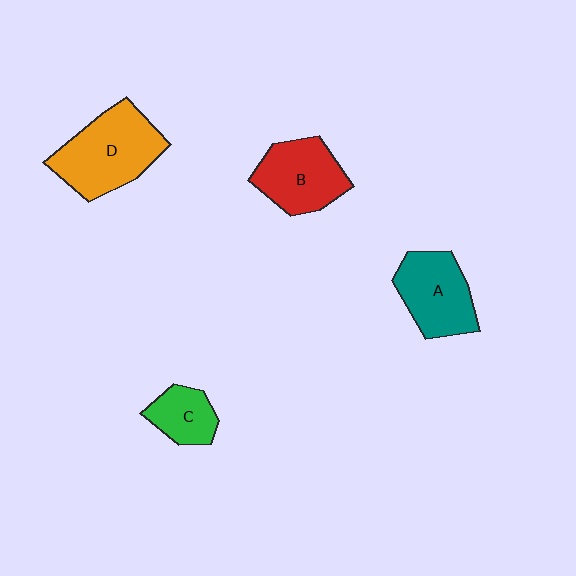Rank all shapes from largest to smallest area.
From largest to smallest: D (orange), B (red), A (teal), C (green).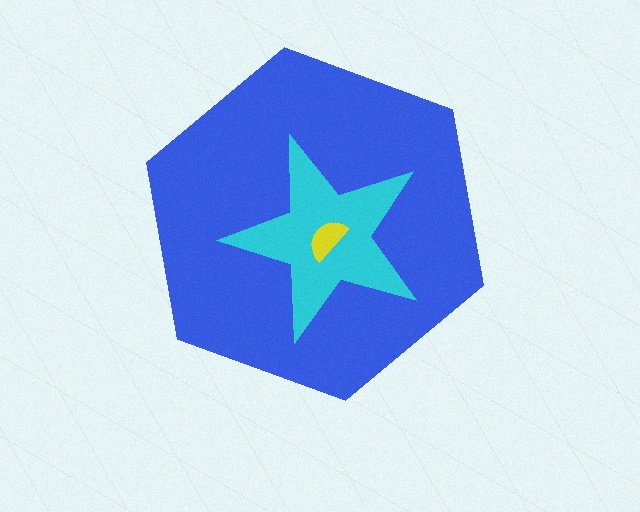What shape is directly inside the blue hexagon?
The cyan star.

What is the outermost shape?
The blue hexagon.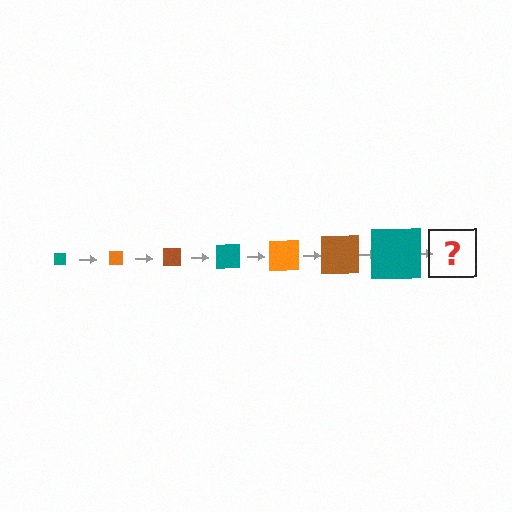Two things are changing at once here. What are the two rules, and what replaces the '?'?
The two rules are that the square grows larger each step and the color cycles through teal, orange, and brown. The '?' should be an orange square, larger than the previous one.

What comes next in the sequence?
The next element should be an orange square, larger than the previous one.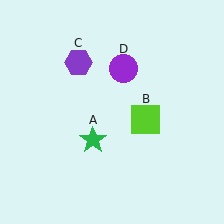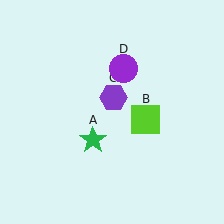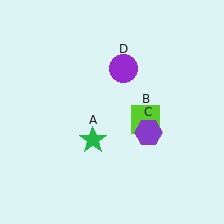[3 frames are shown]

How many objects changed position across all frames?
1 object changed position: purple hexagon (object C).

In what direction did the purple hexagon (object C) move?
The purple hexagon (object C) moved down and to the right.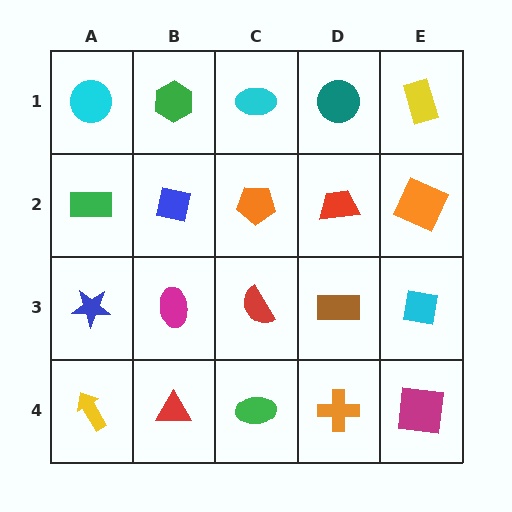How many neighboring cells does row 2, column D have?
4.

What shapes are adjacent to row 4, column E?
A cyan square (row 3, column E), an orange cross (row 4, column D).